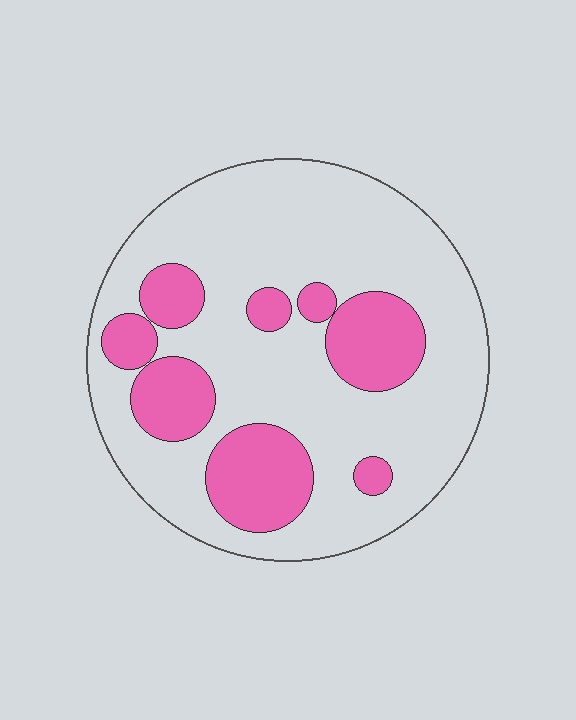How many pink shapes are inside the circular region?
8.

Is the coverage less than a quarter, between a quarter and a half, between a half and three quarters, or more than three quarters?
Between a quarter and a half.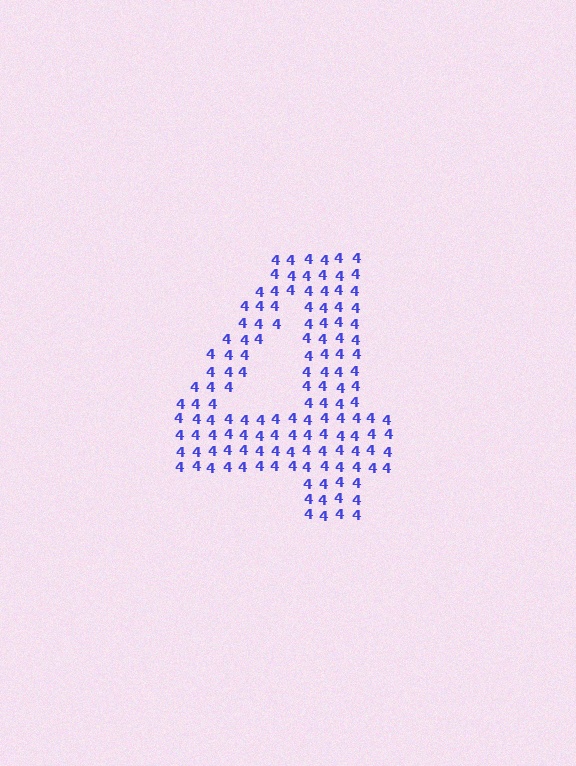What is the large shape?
The large shape is the digit 4.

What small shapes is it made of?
It is made of small digit 4's.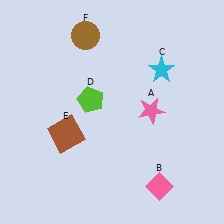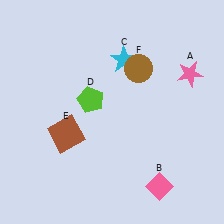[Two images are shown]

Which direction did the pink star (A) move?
The pink star (A) moved right.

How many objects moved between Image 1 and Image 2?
3 objects moved between the two images.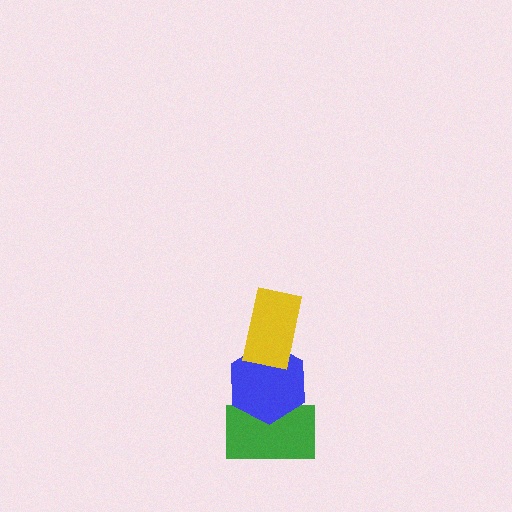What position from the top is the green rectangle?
The green rectangle is 3rd from the top.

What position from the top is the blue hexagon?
The blue hexagon is 2nd from the top.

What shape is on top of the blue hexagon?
The yellow rectangle is on top of the blue hexagon.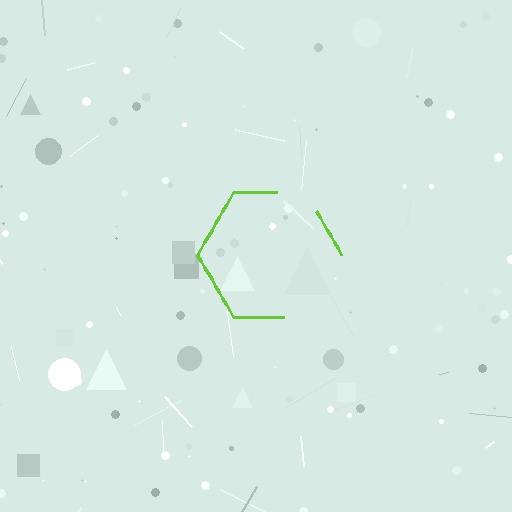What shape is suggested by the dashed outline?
The dashed outline suggests a hexagon.